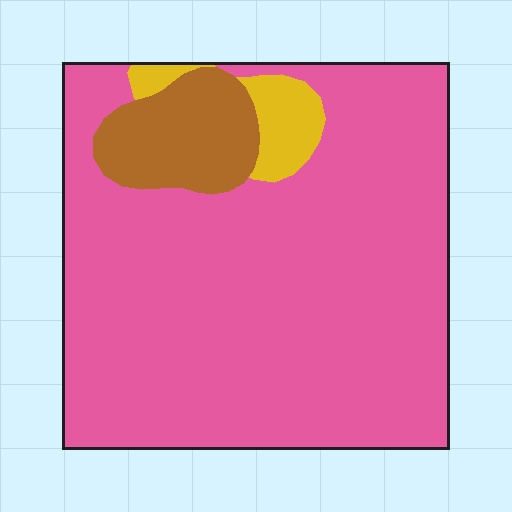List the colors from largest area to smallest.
From largest to smallest: pink, brown, yellow.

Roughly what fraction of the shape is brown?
Brown takes up less than a sixth of the shape.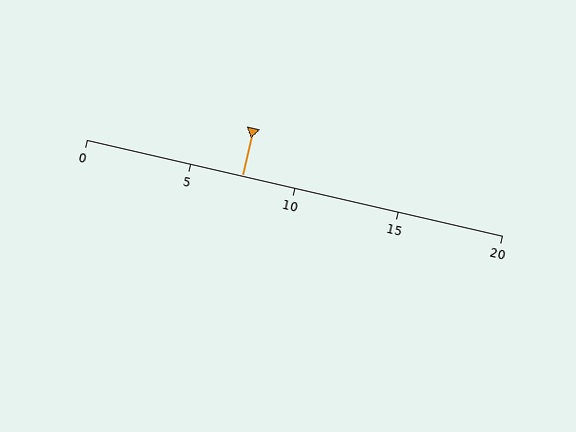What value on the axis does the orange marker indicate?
The marker indicates approximately 7.5.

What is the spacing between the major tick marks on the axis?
The major ticks are spaced 5 apart.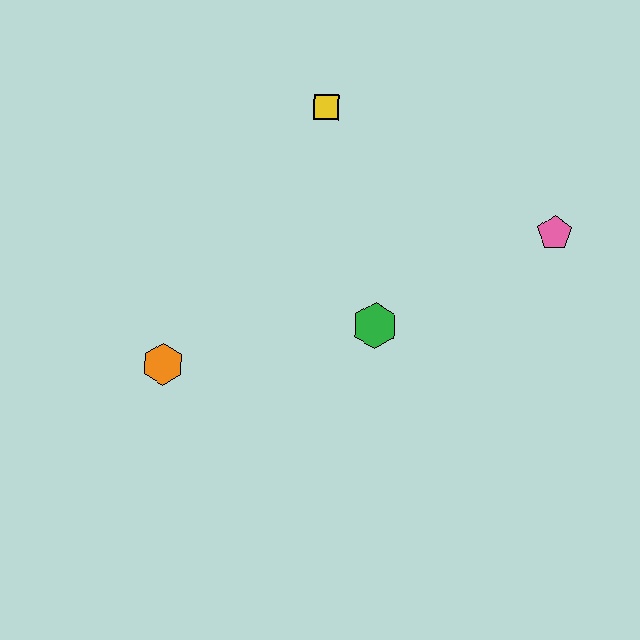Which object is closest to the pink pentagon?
The green hexagon is closest to the pink pentagon.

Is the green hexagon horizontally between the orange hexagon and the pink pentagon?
Yes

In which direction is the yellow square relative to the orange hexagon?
The yellow square is above the orange hexagon.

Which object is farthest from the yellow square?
The orange hexagon is farthest from the yellow square.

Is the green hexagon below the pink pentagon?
Yes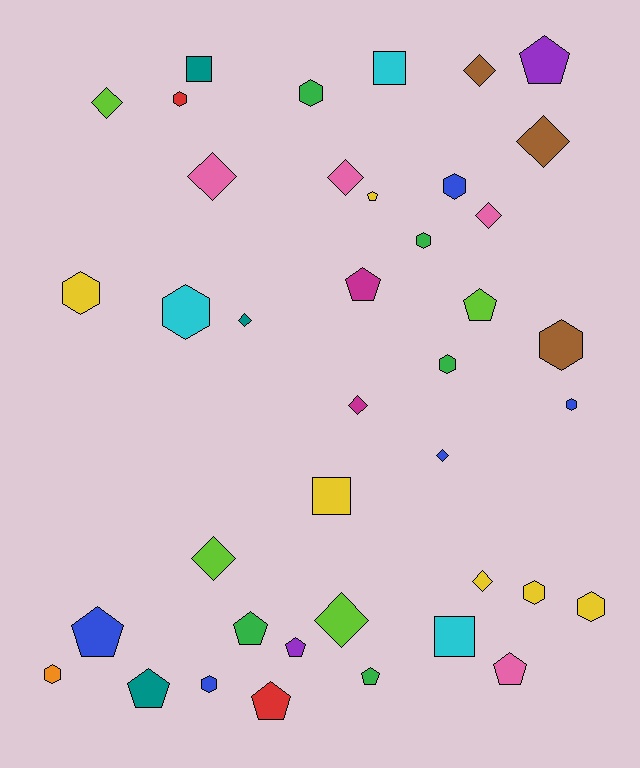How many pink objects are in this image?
There are 4 pink objects.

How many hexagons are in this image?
There are 13 hexagons.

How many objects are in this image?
There are 40 objects.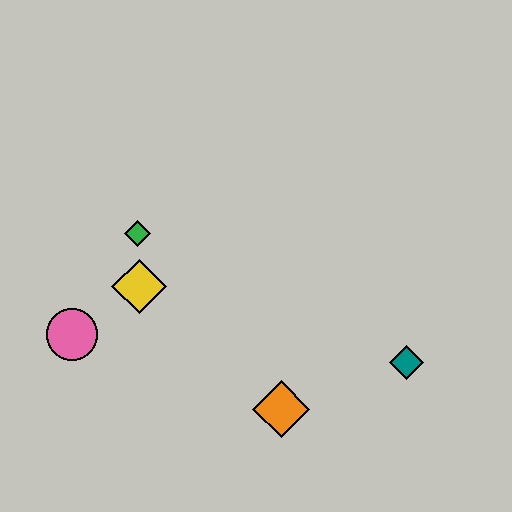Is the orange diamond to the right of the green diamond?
Yes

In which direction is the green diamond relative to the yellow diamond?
The green diamond is above the yellow diamond.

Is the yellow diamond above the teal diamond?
Yes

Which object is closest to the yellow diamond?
The green diamond is closest to the yellow diamond.